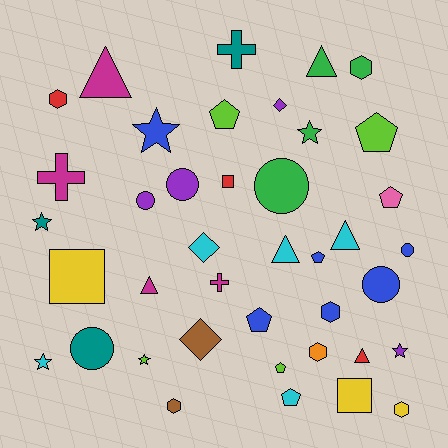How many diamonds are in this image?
There are 3 diamonds.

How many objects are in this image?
There are 40 objects.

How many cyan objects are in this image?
There are 5 cyan objects.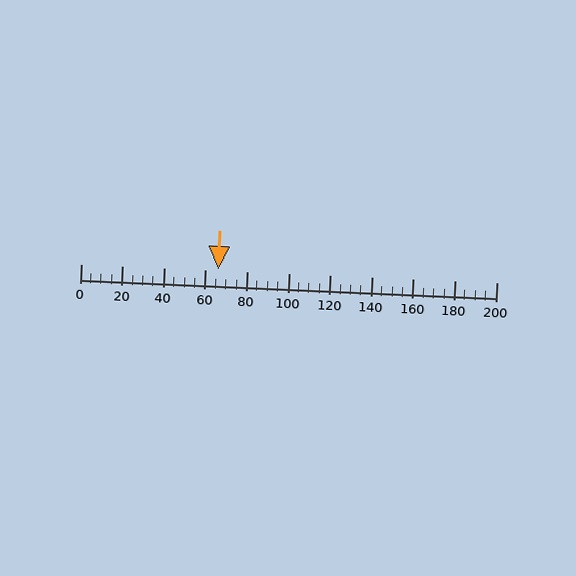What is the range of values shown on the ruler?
The ruler shows values from 0 to 200.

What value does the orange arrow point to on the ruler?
The orange arrow points to approximately 66.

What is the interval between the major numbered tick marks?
The major tick marks are spaced 20 units apart.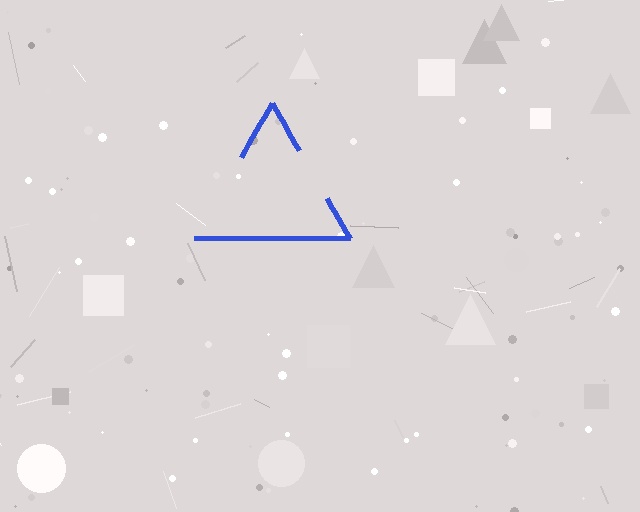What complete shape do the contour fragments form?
The contour fragments form a triangle.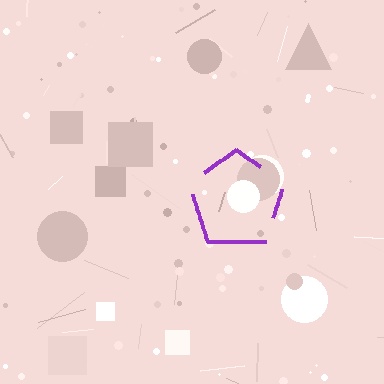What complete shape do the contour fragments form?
The contour fragments form a pentagon.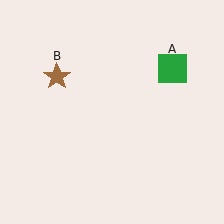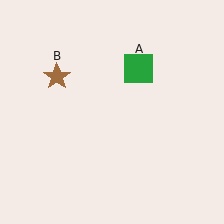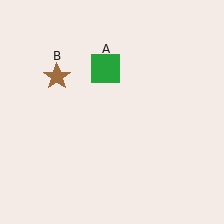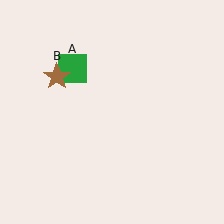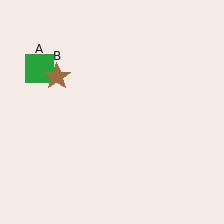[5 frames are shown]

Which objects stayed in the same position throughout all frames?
Brown star (object B) remained stationary.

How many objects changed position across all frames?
1 object changed position: green square (object A).